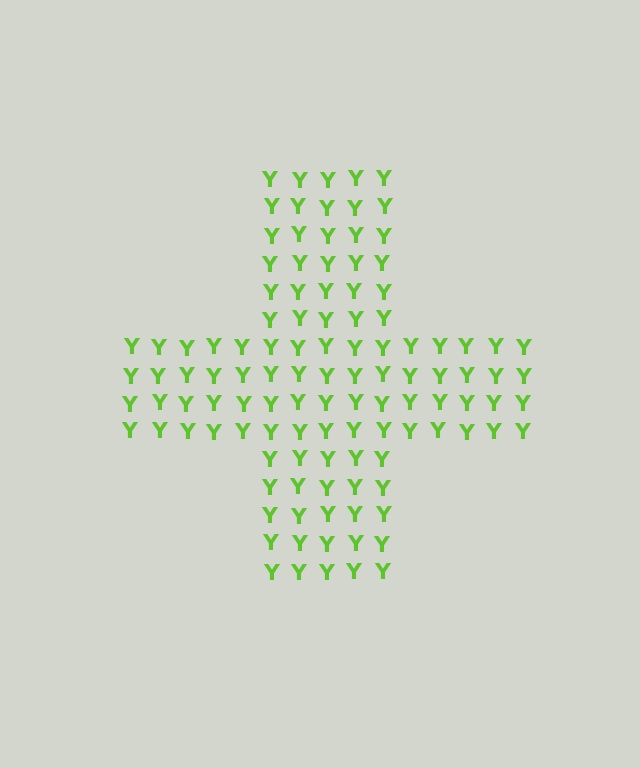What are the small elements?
The small elements are letter Y's.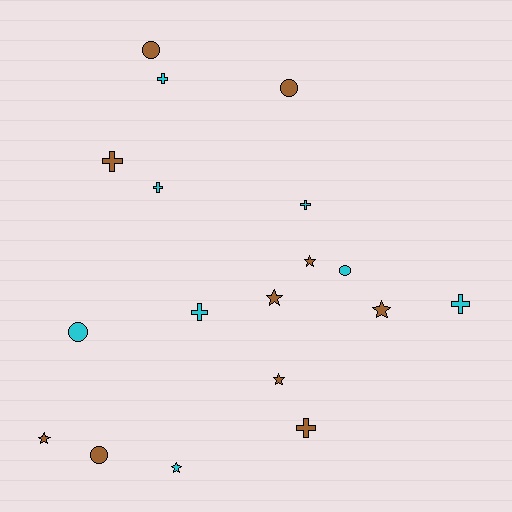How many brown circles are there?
There are 3 brown circles.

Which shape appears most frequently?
Cross, with 7 objects.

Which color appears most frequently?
Brown, with 10 objects.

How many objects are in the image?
There are 18 objects.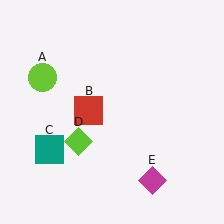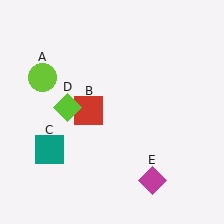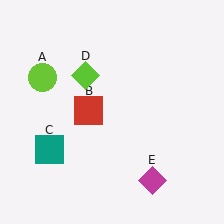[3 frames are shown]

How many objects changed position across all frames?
1 object changed position: lime diamond (object D).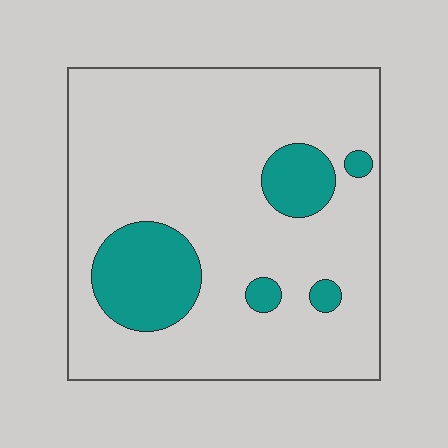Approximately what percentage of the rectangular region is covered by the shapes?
Approximately 15%.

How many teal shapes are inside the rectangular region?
5.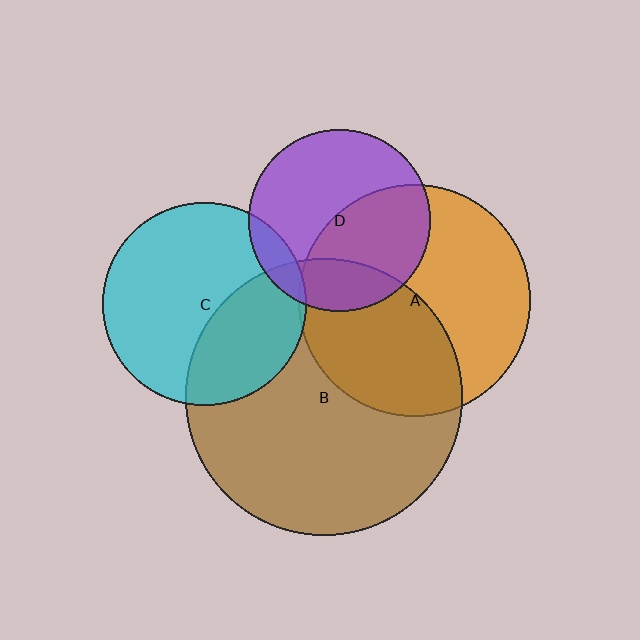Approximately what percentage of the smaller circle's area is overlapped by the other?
Approximately 20%.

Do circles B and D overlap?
Yes.